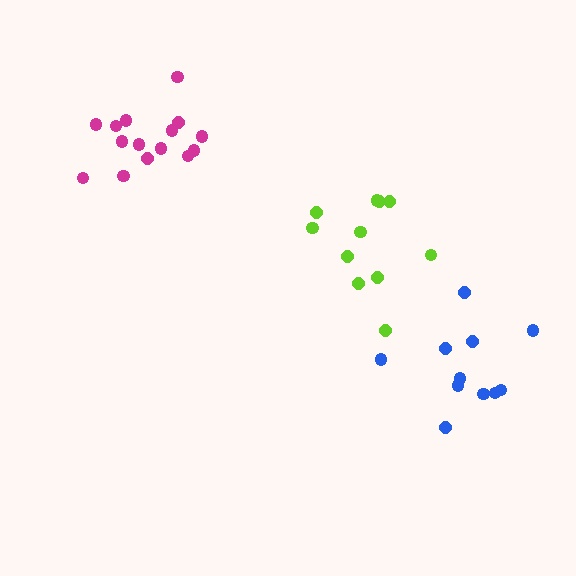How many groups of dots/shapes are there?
There are 3 groups.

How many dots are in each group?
Group 1: 11 dots, Group 2: 11 dots, Group 3: 15 dots (37 total).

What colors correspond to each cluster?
The clusters are colored: lime, blue, magenta.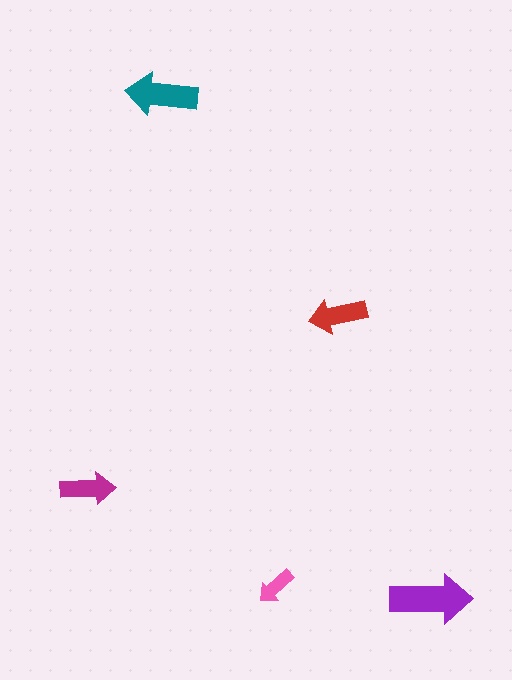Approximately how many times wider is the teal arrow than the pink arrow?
About 2 times wider.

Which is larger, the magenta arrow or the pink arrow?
The magenta one.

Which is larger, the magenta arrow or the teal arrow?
The teal one.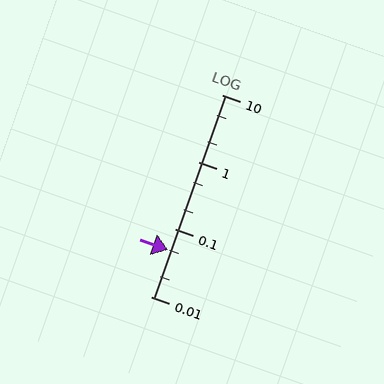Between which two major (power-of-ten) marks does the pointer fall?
The pointer is between 0.01 and 0.1.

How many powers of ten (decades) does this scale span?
The scale spans 3 decades, from 0.01 to 10.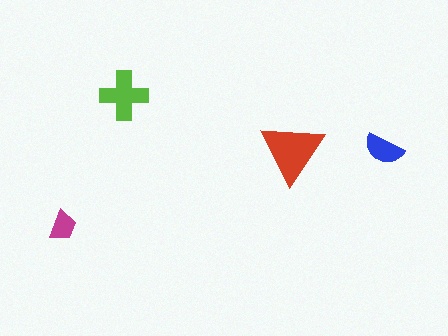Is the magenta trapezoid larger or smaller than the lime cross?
Smaller.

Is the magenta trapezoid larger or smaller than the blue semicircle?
Smaller.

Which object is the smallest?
The magenta trapezoid.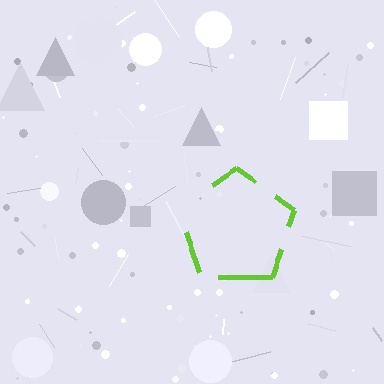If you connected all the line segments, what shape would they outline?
They would outline a pentagon.